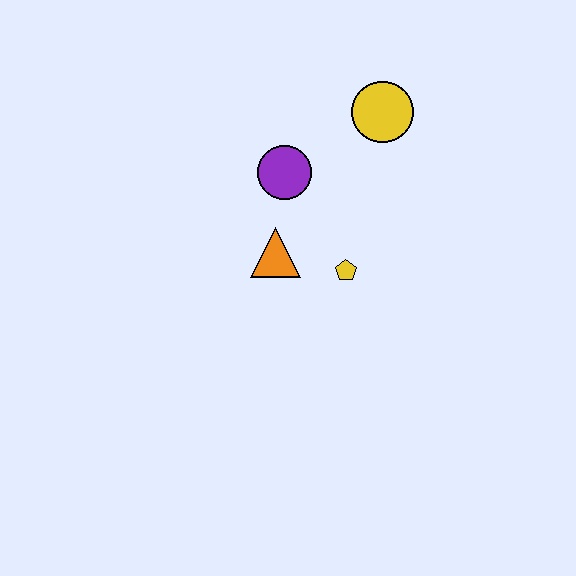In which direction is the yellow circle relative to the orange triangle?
The yellow circle is above the orange triangle.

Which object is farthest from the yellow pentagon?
The yellow circle is farthest from the yellow pentagon.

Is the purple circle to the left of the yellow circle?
Yes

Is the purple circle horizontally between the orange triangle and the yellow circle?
Yes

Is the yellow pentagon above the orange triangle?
No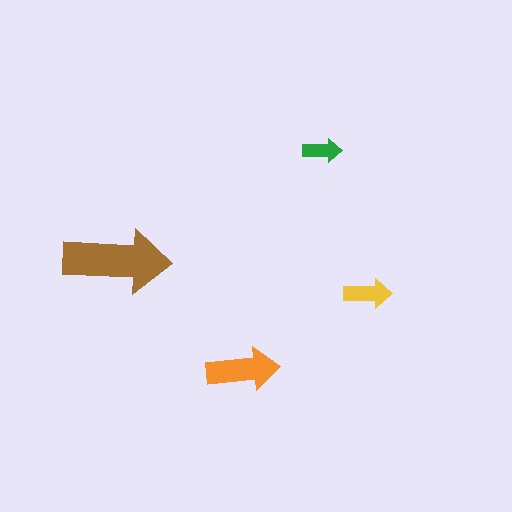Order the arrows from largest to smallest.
the brown one, the orange one, the yellow one, the green one.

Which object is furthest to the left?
The brown arrow is leftmost.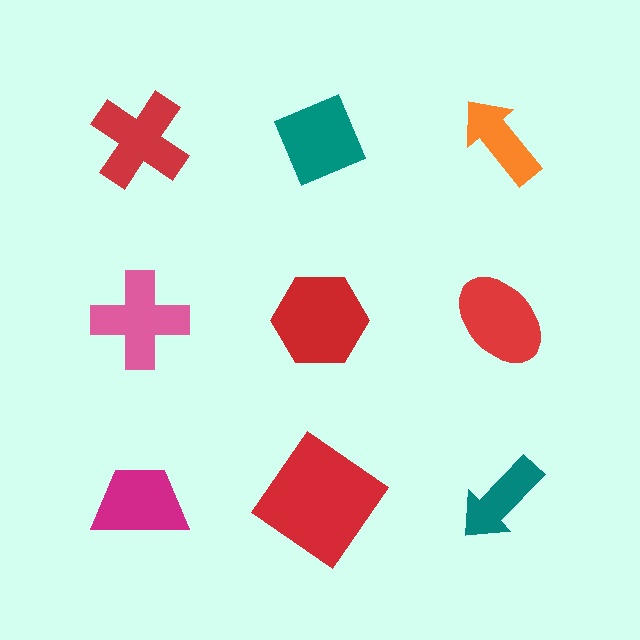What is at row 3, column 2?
A red diamond.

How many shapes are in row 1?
3 shapes.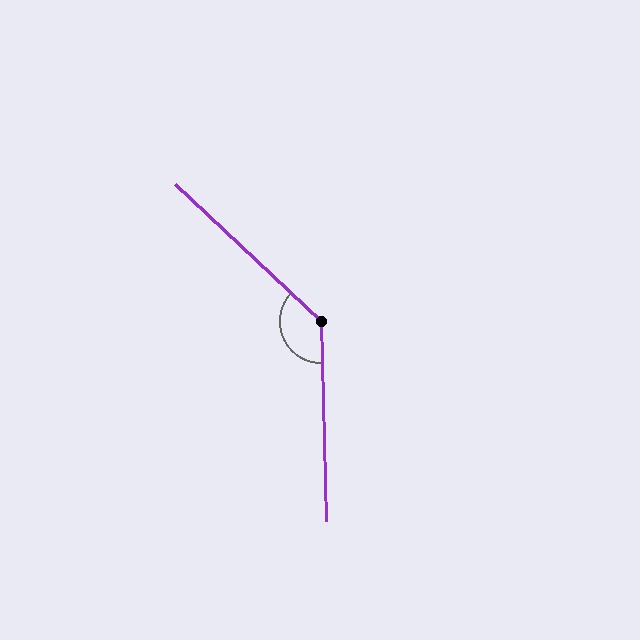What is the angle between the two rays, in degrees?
Approximately 135 degrees.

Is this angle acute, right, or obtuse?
It is obtuse.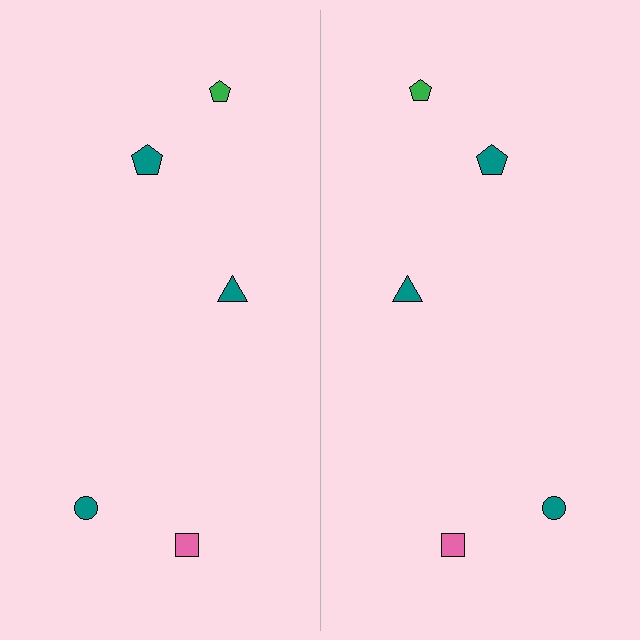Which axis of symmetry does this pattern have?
The pattern has a vertical axis of symmetry running through the center of the image.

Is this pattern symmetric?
Yes, this pattern has bilateral (reflection) symmetry.